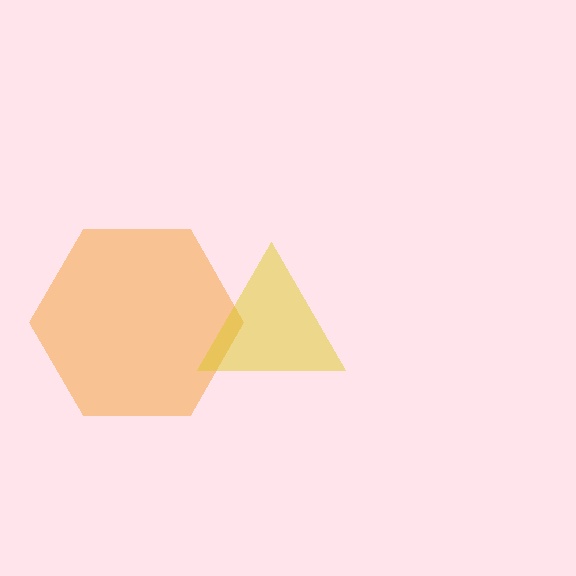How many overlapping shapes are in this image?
There are 2 overlapping shapes in the image.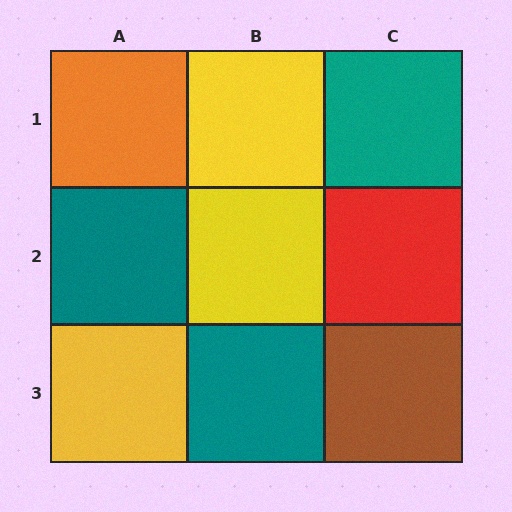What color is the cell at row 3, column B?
Teal.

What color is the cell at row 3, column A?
Yellow.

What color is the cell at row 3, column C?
Brown.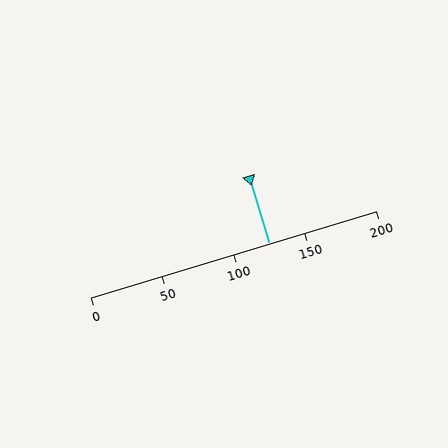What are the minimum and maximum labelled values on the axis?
The axis runs from 0 to 200.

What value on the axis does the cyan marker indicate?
The marker indicates approximately 125.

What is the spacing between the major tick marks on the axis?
The major ticks are spaced 50 apart.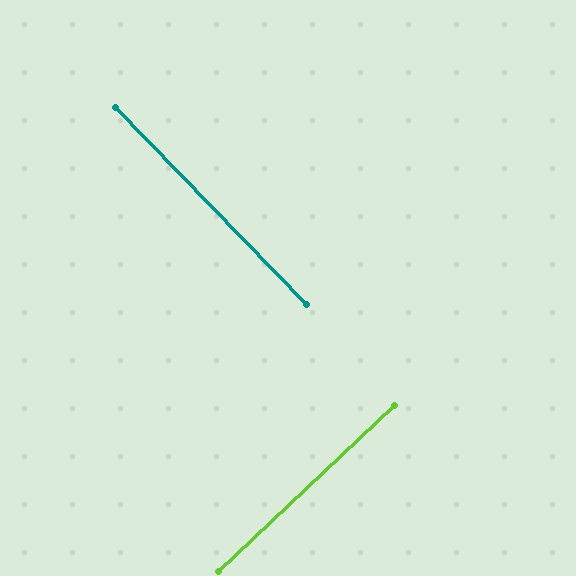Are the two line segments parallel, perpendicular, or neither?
Perpendicular — they meet at approximately 89°.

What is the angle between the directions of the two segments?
Approximately 89 degrees.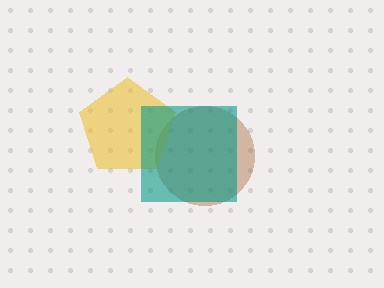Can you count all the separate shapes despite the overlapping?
Yes, there are 3 separate shapes.